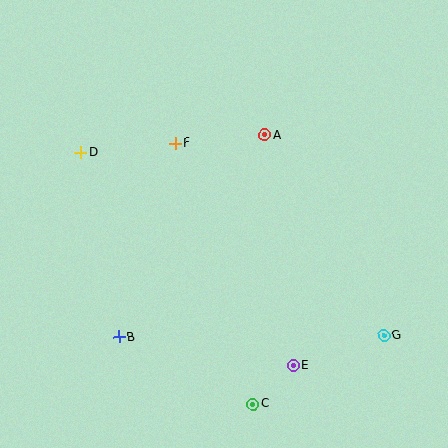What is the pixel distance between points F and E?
The distance between F and E is 252 pixels.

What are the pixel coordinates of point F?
Point F is at (175, 143).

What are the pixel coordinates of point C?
Point C is at (253, 404).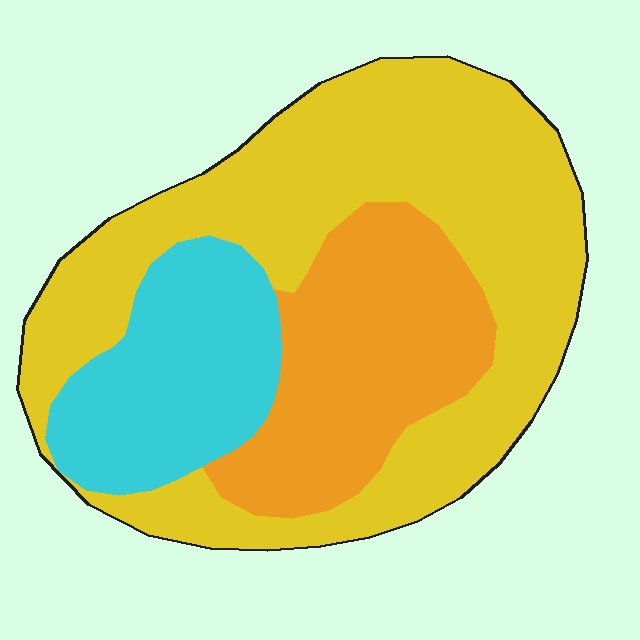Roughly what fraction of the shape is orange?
Orange covers 25% of the shape.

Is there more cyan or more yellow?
Yellow.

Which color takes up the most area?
Yellow, at roughly 55%.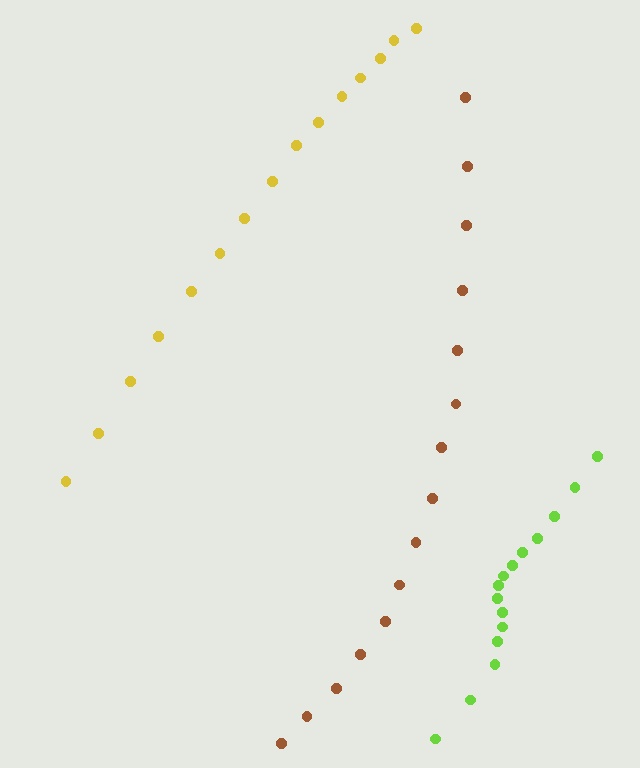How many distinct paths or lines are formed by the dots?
There are 3 distinct paths.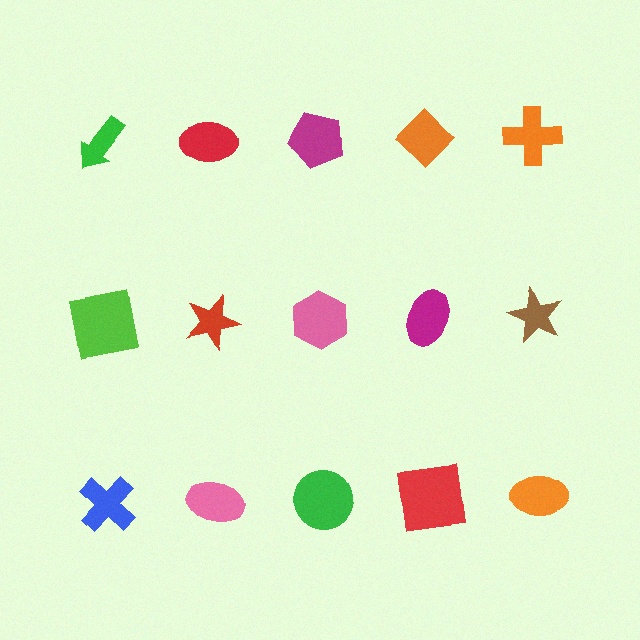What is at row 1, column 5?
An orange cross.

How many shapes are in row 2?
5 shapes.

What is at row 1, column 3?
A magenta pentagon.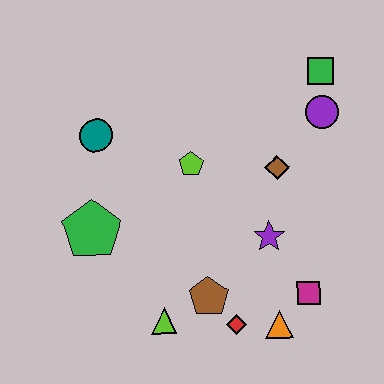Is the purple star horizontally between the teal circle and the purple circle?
Yes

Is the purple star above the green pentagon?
No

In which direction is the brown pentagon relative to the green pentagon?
The brown pentagon is to the right of the green pentagon.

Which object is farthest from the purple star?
The teal circle is farthest from the purple star.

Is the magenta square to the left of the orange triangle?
No